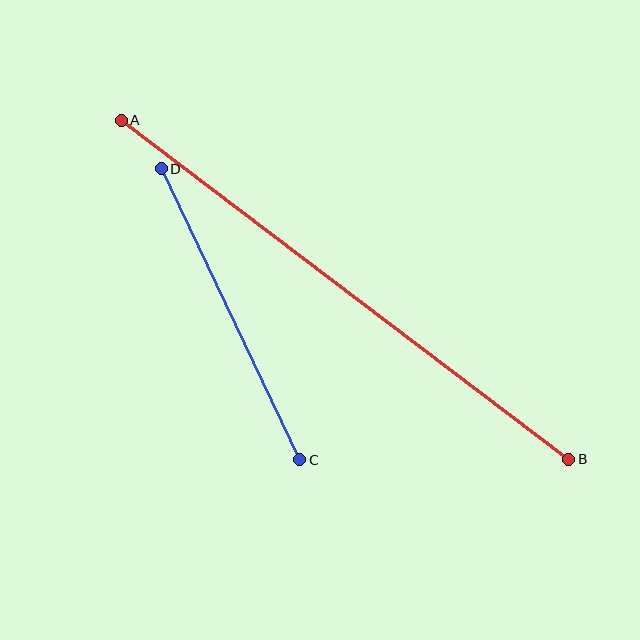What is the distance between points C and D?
The distance is approximately 322 pixels.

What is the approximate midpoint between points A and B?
The midpoint is at approximately (345, 290) pixels.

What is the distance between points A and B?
The distance is approximately 561 pixels.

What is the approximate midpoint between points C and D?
The midpoint is at approximately (230, 314) pixels.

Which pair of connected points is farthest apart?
Points A and B are farthest apart.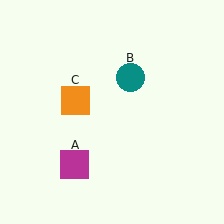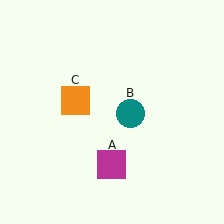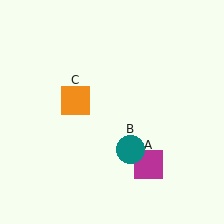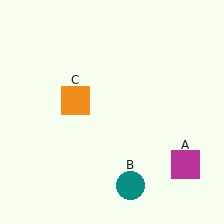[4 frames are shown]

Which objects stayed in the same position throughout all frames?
Orange square (object C) remained stationary.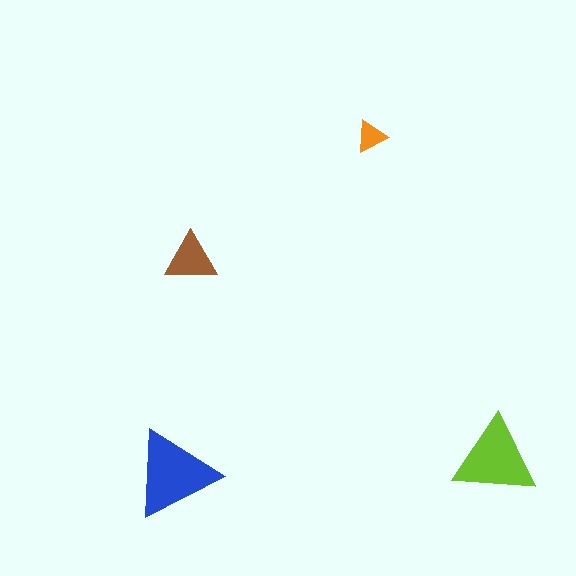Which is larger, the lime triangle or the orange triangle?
The lime one.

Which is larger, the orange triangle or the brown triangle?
The brown one.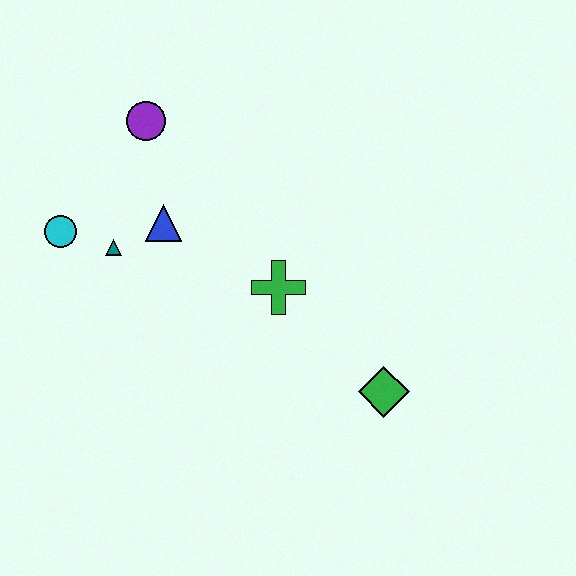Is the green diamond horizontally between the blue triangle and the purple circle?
No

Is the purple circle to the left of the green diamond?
Yes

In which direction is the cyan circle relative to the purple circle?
The cyan circle is below the purple circle.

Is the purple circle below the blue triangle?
No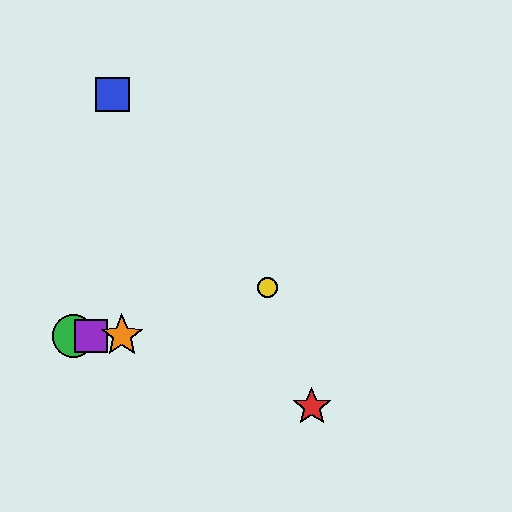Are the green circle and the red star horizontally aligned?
No, the green circle is at y≈336 and the red star is at y≈407.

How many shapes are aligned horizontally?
3 shapes (the green circle, the purple square, the orange star) are aligned horizontally.